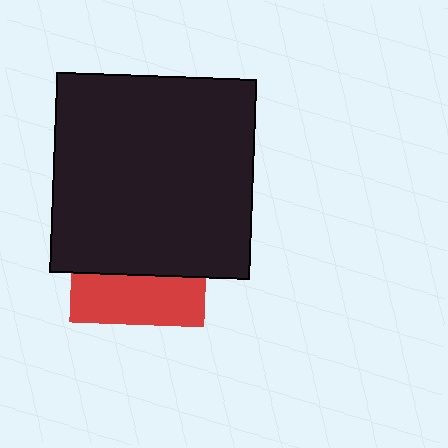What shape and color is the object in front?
The object in front is a black square.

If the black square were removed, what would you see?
You would see the complete red square.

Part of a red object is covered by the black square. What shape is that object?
It is a square.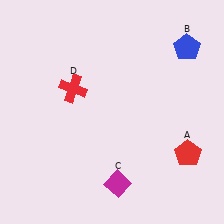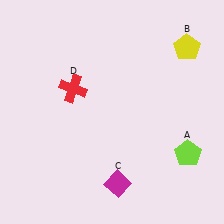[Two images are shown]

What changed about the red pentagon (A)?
In Image 1, A is red. In Image 2, it changed to lime.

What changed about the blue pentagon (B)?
In Image 1, B is blue. In Image 2, it changed to yellow.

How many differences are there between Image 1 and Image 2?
There are 2 differences between the two images.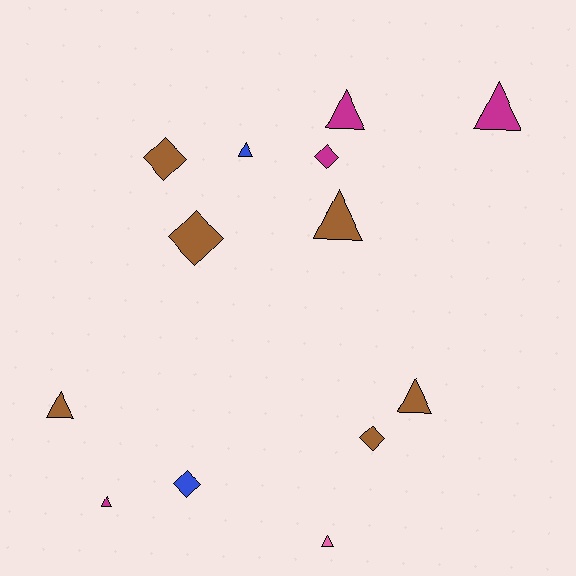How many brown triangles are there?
There are 3 brown triangles.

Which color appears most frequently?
Brown, with 6 objects.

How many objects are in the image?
There are 13 objects.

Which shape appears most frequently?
Triangle, with 8 objects.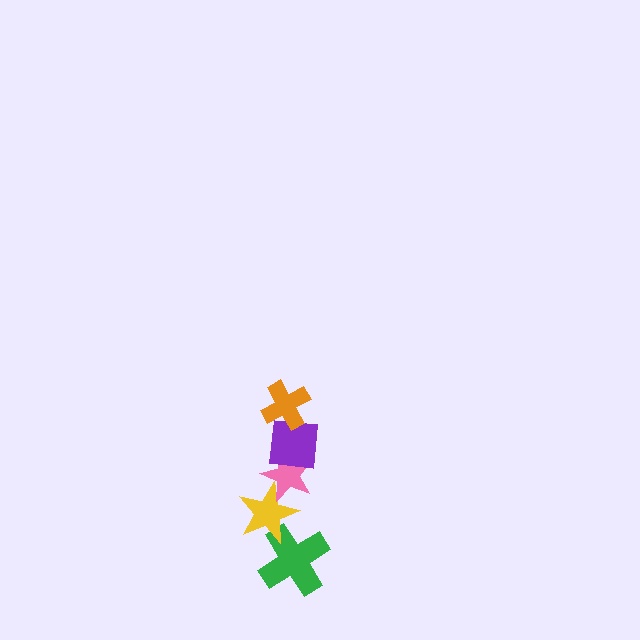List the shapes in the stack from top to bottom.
From top to bottom: the orange cross, the purple square, the pink star, the yellow star, the green cross.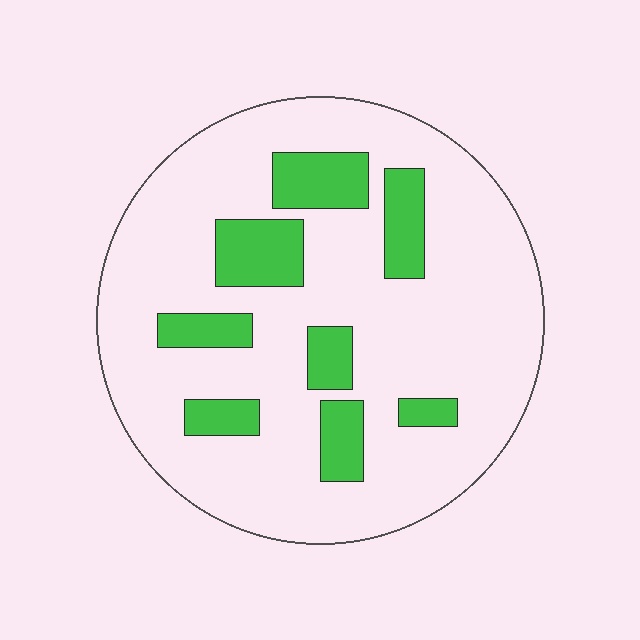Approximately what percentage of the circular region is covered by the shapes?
Approximately 20%.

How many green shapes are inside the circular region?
8.